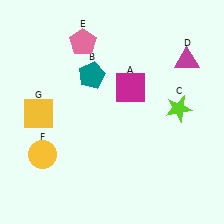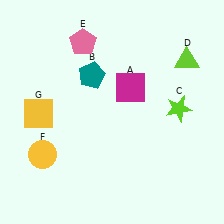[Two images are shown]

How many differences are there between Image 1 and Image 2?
There is 1 difference between the two images.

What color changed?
The triangle (D) changed from magenta in Image 1 to lime in Image 2.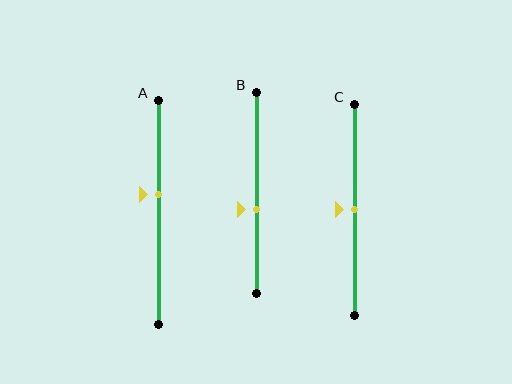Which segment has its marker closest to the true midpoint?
Segment C has its marker closest to the true midpoint.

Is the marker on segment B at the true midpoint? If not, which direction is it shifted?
No, the marker on segment B is shifted downward by about 9% of the segment length.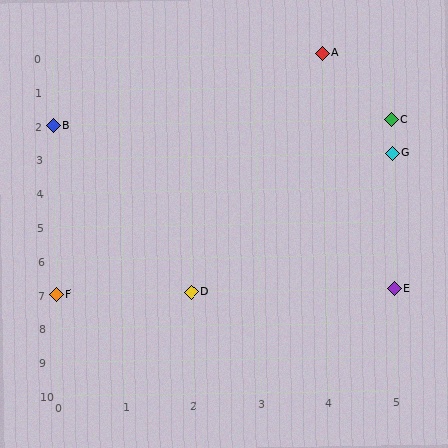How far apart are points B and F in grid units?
Points B and F are 5 rows apart.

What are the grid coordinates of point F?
Point F is at grid coordinates (0, 7).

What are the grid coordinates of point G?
Point G is at grid coordinates (5, 3).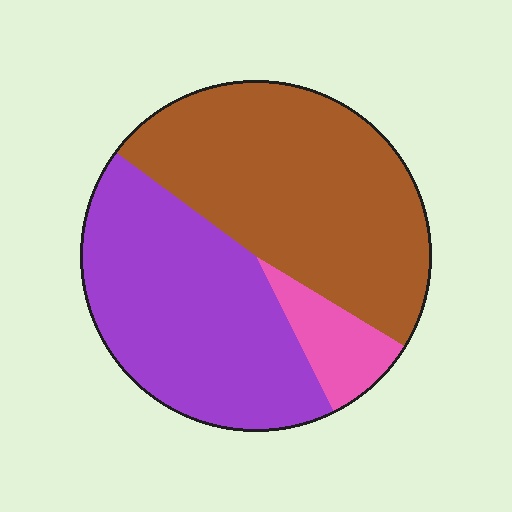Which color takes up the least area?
Pink, at roughly 10%.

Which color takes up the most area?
Brown, at roughly 50%.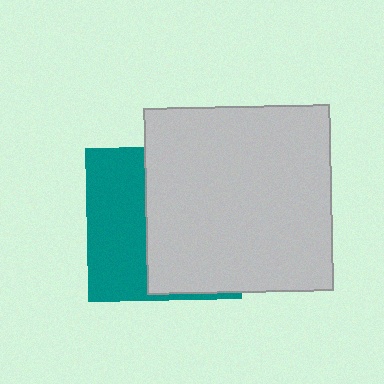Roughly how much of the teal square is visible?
A small part of it is visible (roughly 41%).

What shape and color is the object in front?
The object in front is a light gray square.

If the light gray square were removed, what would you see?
You would see the complete teal square.